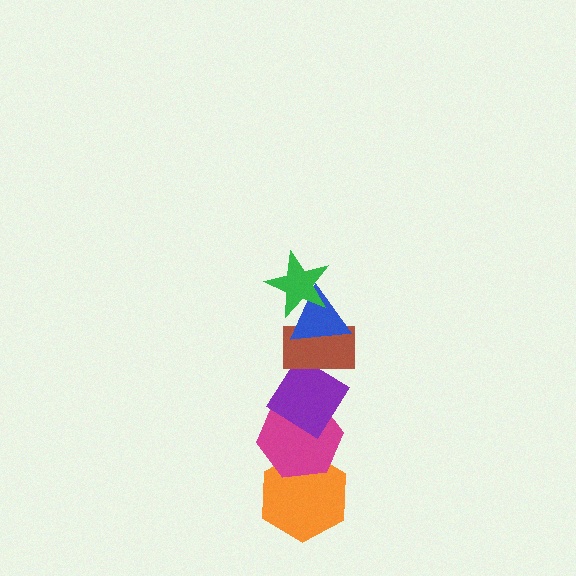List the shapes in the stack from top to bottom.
From top to bottom: the green star, the blue triangle, the brown rectangle, the purple diamond, the magenta hexagon, the orange hexagon.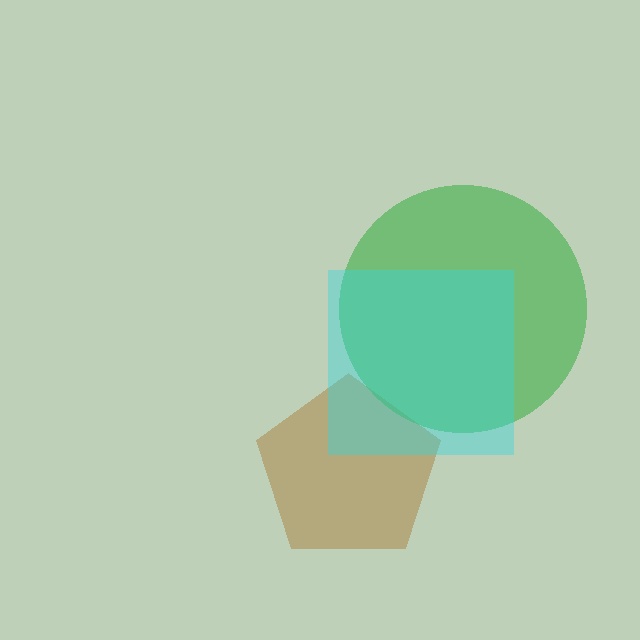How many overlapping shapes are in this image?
There are 3 overlapping shapes in the image.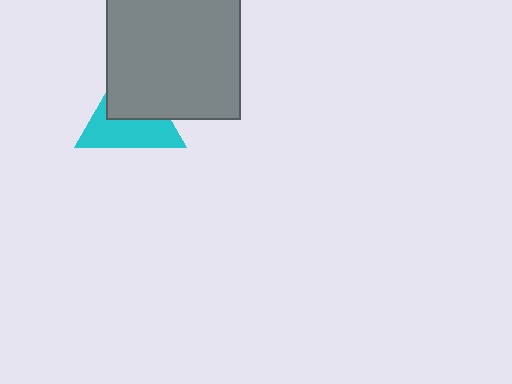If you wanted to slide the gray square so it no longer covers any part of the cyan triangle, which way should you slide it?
Slide it toward the upper-right — that is the most direct way to separate the two shapes.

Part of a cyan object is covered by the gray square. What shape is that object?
It is a triangle.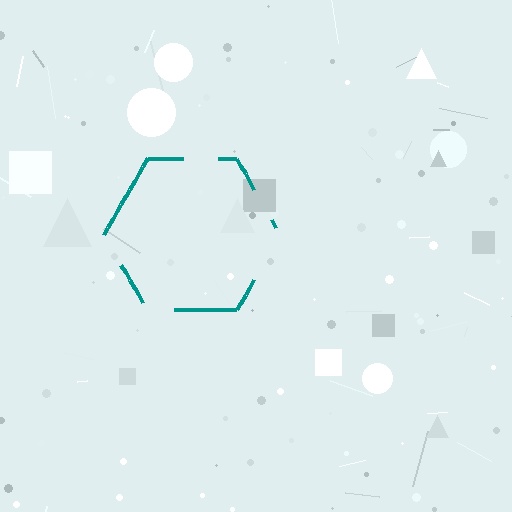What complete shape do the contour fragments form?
The contour fragments form a hexagon.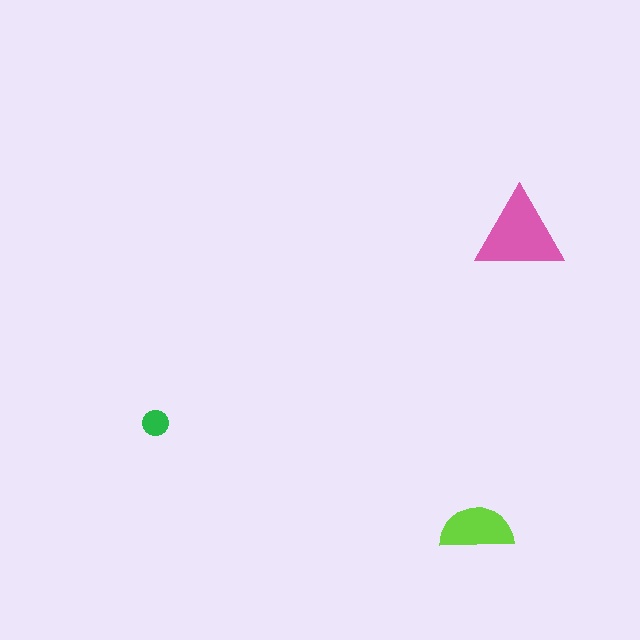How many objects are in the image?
There are 3 objects in the image.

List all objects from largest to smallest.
The pink triangle, the lime semicircle, the green circle.